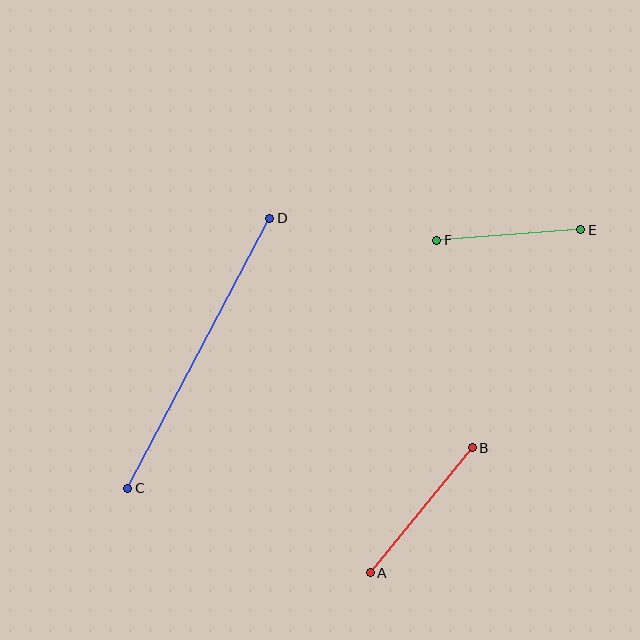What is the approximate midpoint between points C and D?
The midpoint is at approximately (199, 353) pixels.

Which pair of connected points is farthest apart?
Points C and D are farthest apart.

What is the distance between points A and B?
The distance is approximately 162 pixels.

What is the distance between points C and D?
The distance is approximately 305 pixels.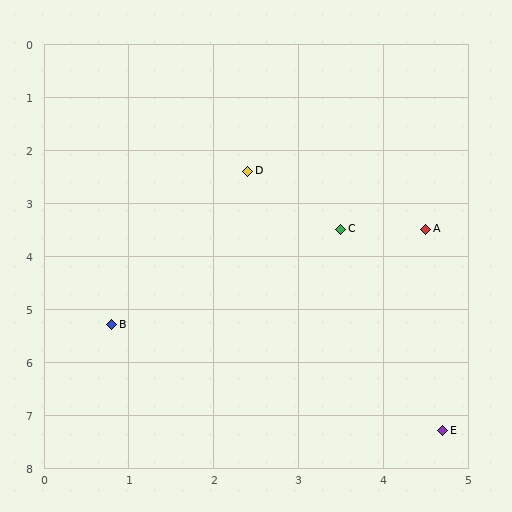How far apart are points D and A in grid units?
Points D and A are about 2.4 grid units apart.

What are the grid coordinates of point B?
Point B is at approximately (0.8, 5.3).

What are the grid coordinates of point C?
Point C is at approximately (3.5, 3.5).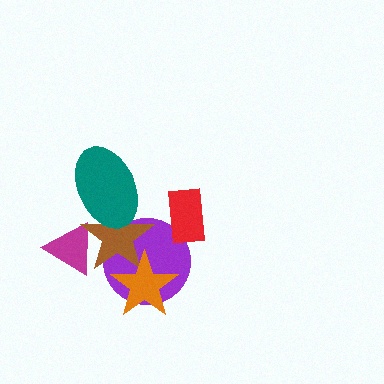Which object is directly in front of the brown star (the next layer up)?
The orange star is directly in front of the brown star.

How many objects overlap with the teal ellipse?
1 object overlaps with the teal ellipse.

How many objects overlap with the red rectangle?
1 object overlaps with the red rectangle.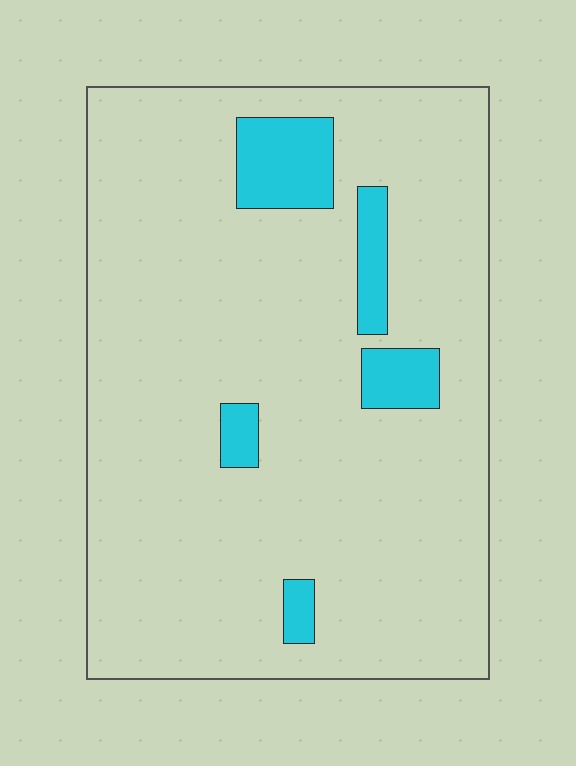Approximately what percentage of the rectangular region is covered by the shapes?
Approximately 10%.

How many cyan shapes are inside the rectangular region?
5.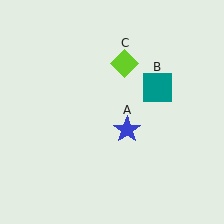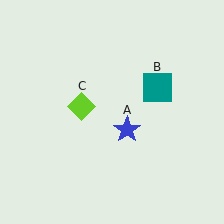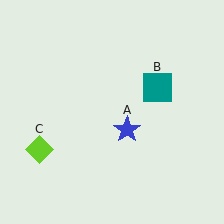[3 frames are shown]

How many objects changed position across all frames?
1 object changed position: lime diamond (object C).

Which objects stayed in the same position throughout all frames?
Blue star (object A) and teal square (object B) remained stationary.